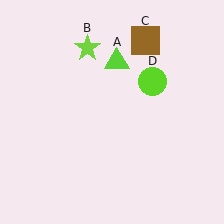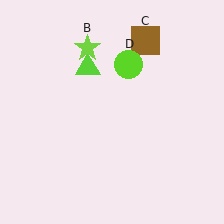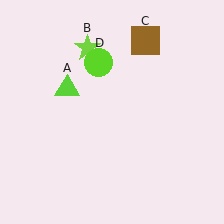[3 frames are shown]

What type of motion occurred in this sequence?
The lime triangle (object A), lime circle (object D) rotated counterclockwise around the center of the scene.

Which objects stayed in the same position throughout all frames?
Lime star (object B) and brown square (object C) remained stationary.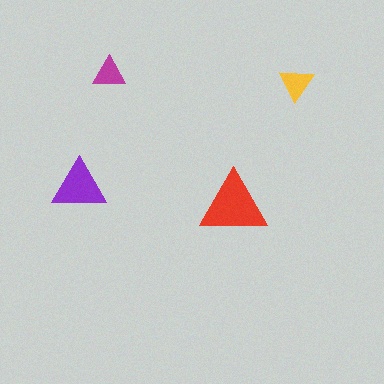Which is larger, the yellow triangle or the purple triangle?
The purple one.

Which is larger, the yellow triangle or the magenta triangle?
The yellow one.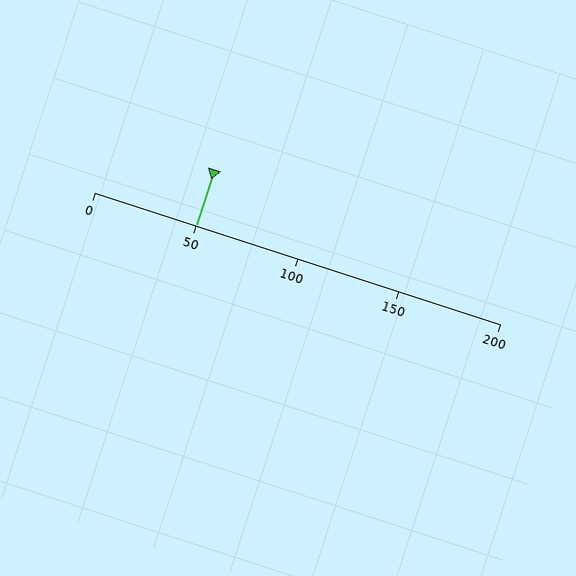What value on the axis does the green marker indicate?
The marker indicates approximately 50.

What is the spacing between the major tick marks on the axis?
The major ticks are spaced 50 apart.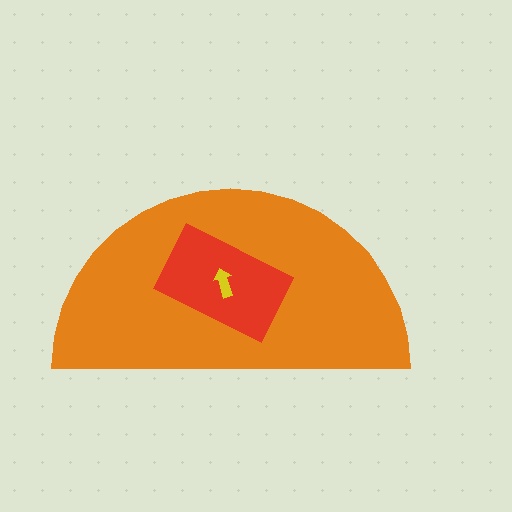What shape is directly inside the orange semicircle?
The red rectangle.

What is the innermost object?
The yellow arrow.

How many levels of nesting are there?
3.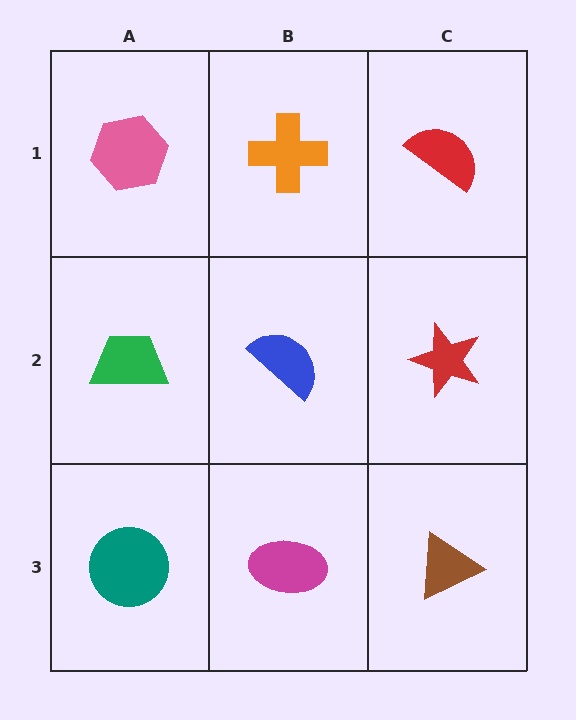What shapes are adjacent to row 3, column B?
A blue semicircle (row 2, column B), a teal circle (row 3, column A), a brown triangle (row 3, column C).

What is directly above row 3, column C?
A red star.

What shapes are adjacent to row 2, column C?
A red semicircle (row 1, column C), a brown triangle (row 3, column C), a blue semicircle (row 2, column B).